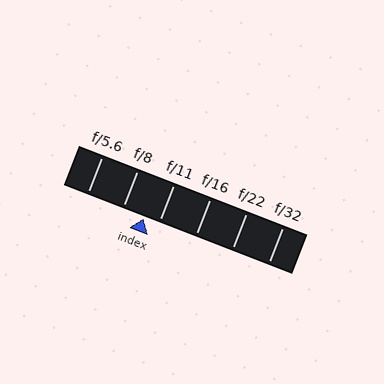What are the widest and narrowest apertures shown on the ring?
The widest aperture shown is f/5.6 and the narrowest is f/32.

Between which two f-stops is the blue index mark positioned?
The index mark is between f/8 and f/11.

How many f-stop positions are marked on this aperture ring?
There are 6 f-stop positions marked.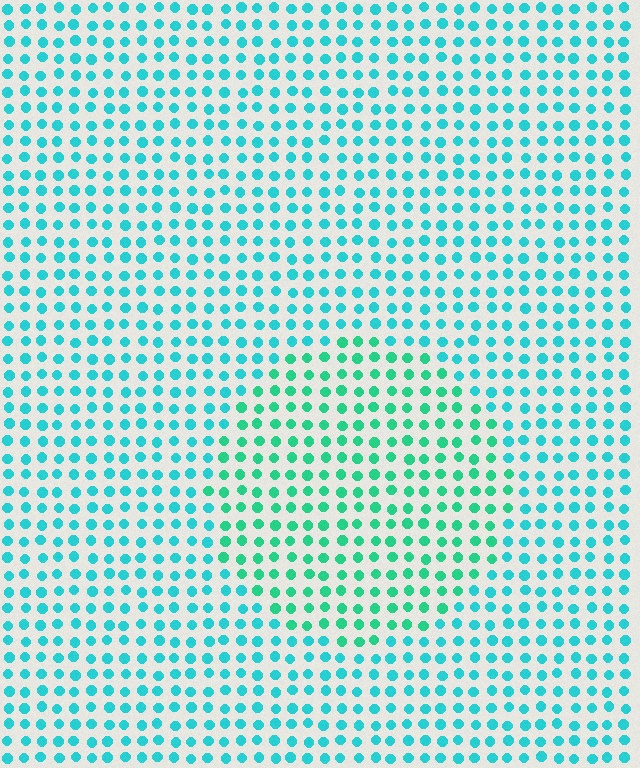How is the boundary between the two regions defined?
The boundary is defined purely by a slight shift in hue (about 27 degrees). Spacing, size, and orientation are identical on both sides.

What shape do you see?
I see a circle.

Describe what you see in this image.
The image is filled with small cyan elements in a uniform arrangement. A circle-shaped region is visible where the elements are tinted to a slightly different hue, forming a subtle color boundary.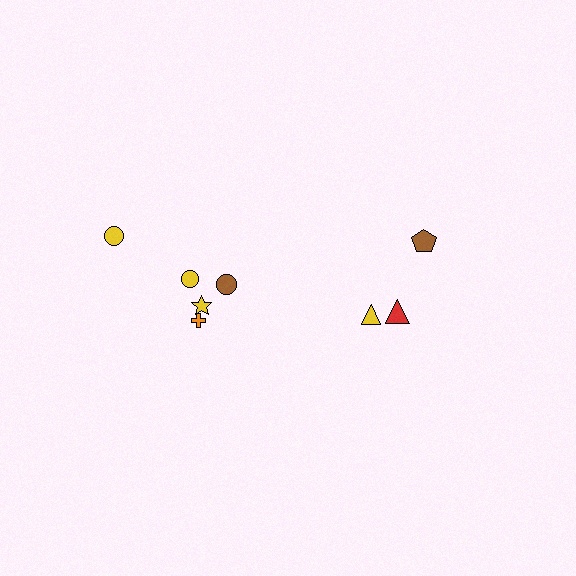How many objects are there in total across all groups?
There are 8 objects.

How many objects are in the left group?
There are 5 objects.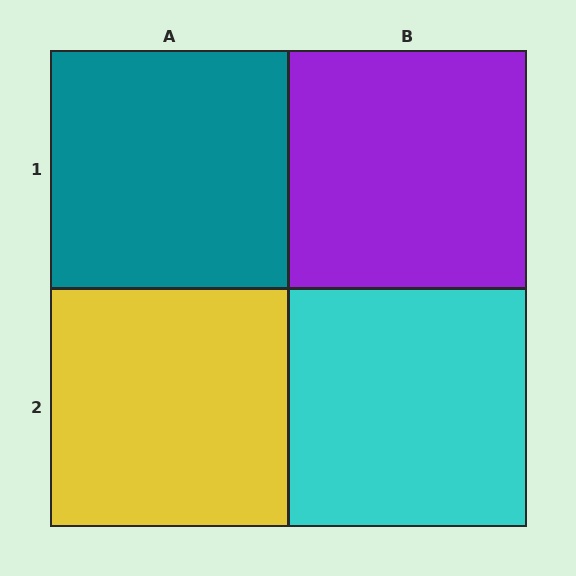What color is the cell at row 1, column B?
Purple.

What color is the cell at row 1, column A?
Teal.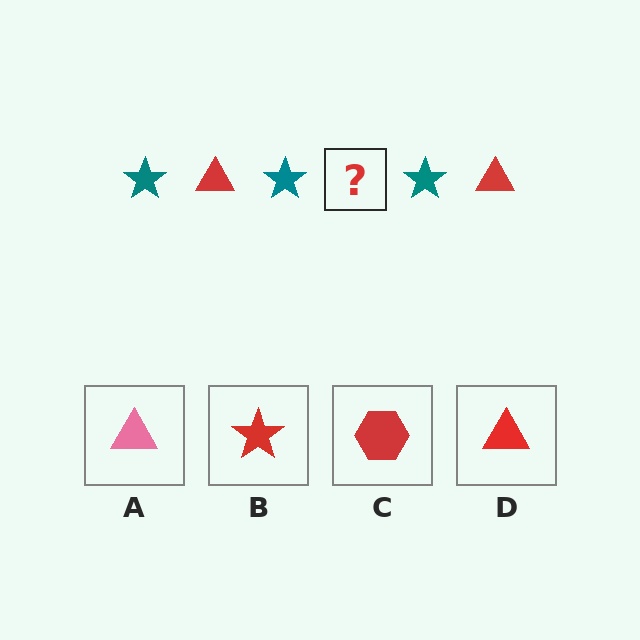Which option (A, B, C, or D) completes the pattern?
D.